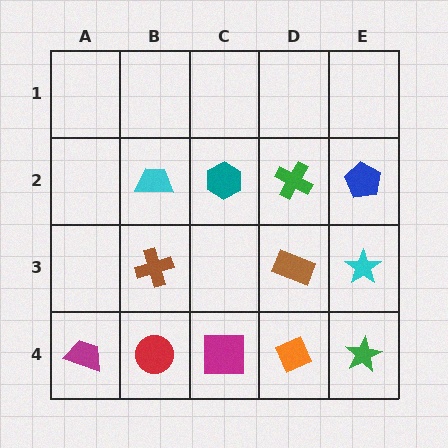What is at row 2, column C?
A teal hexagon.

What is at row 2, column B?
A cyan trapezoid.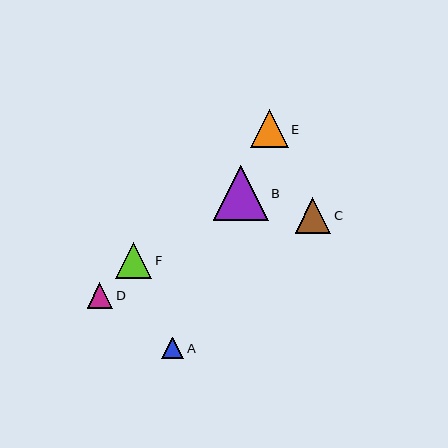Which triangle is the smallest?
Triangle A is the smallest with a size of approximately 22 pixels.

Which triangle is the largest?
Triangle B is the largest with a size of approximately 54 pixels.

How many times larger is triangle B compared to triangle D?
Triangle B is approximately 2.1 times the size of triangle D.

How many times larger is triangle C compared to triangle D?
Triangle C is approximately 1.4 times the size of triangle D.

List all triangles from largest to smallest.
From largest to smallest: B, E, F, C, D, A.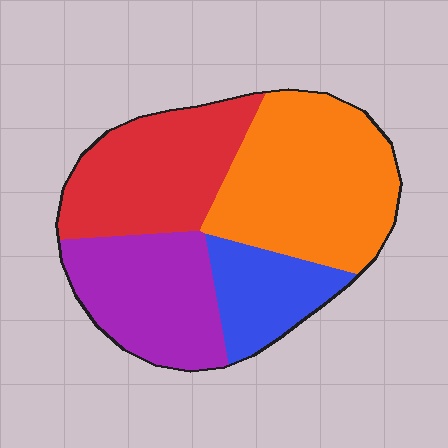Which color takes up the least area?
Blue, at roughly 15%.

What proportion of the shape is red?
Red takes up about one quarter (1/4) of the shape.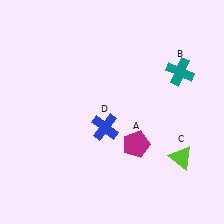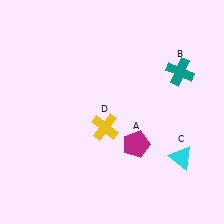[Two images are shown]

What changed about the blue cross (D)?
In Image 1, D is blue. In Image 2, it changed to yellow.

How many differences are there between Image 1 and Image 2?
There are 2 differences between the two images.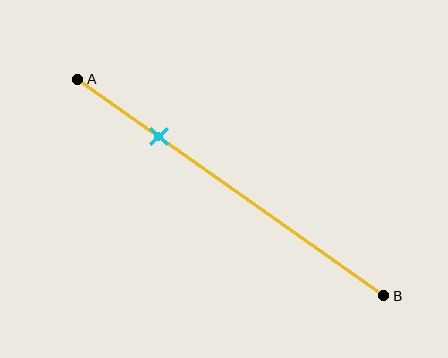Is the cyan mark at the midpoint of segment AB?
No, the mark is at about 25% from A, not at the 50% midpoint.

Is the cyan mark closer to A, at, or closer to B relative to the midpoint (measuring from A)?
The cyan mark is closer to point A than the midpoint of segment AB.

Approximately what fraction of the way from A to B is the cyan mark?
The cyan mark is approximately 25% of the way from A to B.